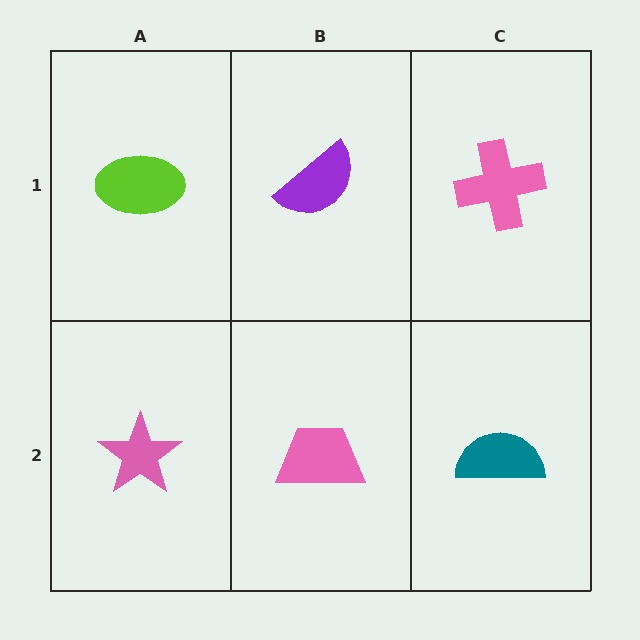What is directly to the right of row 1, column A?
A purple semicircle.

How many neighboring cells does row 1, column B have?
3.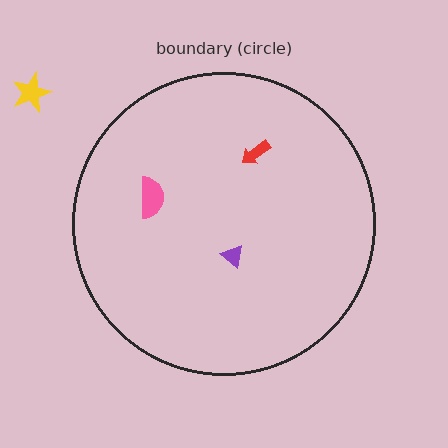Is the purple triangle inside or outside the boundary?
Inside.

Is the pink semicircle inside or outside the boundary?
Inside.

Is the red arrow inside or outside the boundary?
Inside.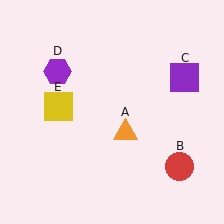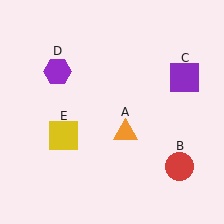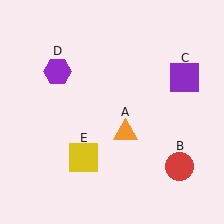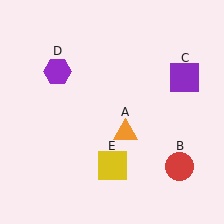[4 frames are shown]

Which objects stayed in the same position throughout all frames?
Orange triangle (object A) and red circle (object B) and purple square (object C) and purple hexagon (object D) remained stationary.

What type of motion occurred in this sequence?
The yellow square (object E) rotated counterclockwise around the center of the scene.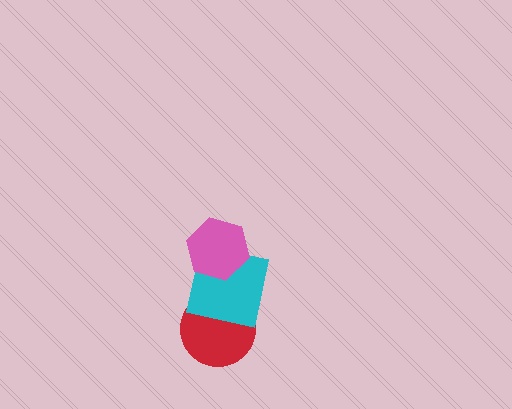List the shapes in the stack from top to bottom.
From top to bottom: the pink hexagon, the cyan square, the red circle.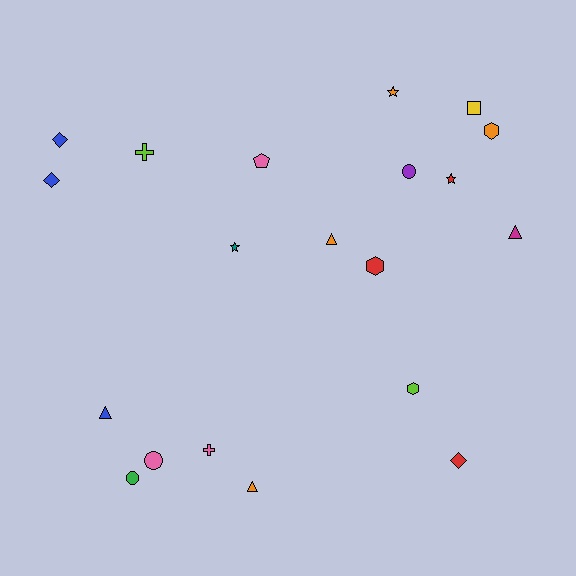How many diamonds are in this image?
There are 3 diamonds.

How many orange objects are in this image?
There are 4 orange objects.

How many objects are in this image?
There are 20 objects.